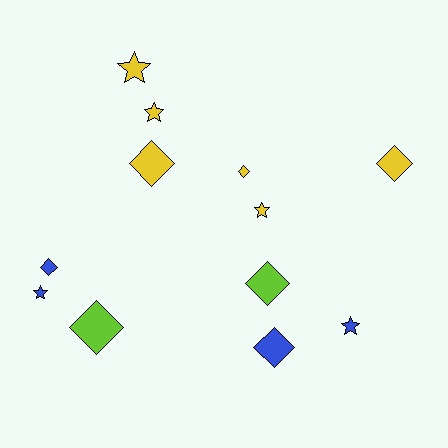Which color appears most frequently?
Yellow, with 6 objects.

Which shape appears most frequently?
Diamond, with 7 objects.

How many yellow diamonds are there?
There are 3 yellow diamonds.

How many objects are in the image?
There are 12 objects.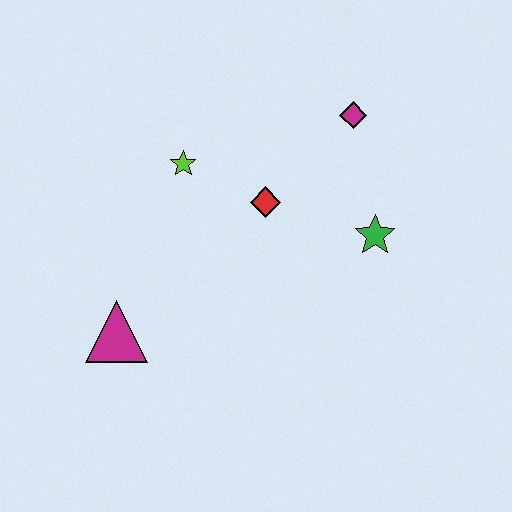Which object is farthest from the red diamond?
The magenta triangle is farthest from the red diamond.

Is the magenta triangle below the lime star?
Yes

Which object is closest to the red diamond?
The lime star is closest to the red diamond.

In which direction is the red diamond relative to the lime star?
The red diamond is to the right of the lime star.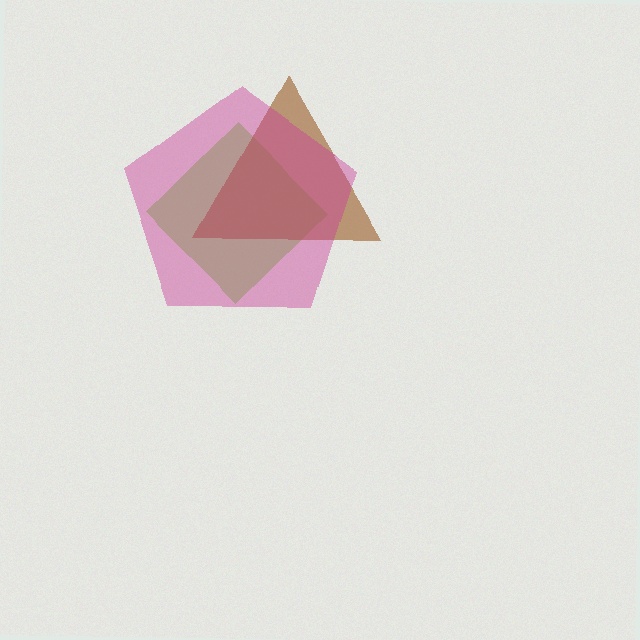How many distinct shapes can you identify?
There are 3 distinct shapes: a lime diamond, a brown triangle, a magenta pentagon.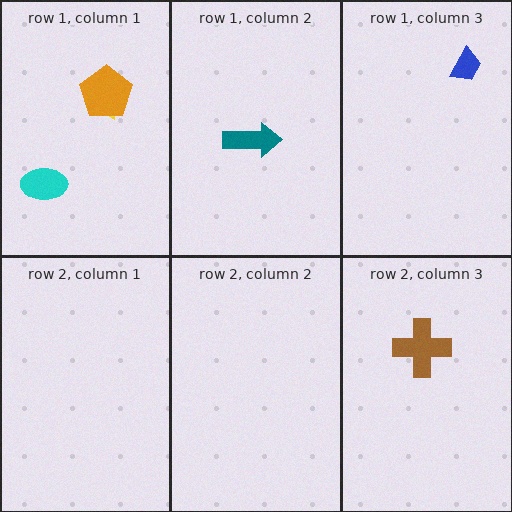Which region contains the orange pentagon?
The row 1, column 1 region.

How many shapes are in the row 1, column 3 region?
1.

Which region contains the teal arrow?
The row 1, column 2 region.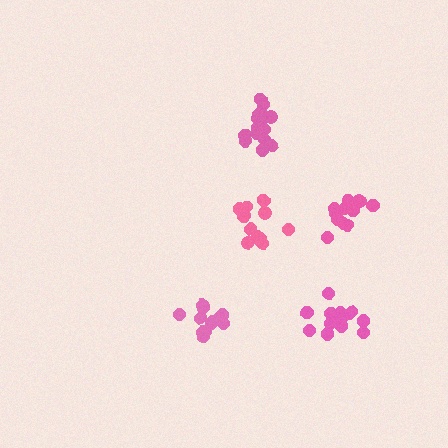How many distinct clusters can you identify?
There are 5 distinct clusters.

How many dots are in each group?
Group 1: 16 dots, Group 2: 16 dots, Group 3: 13 dots, Group 4: 12 dots, Group 5: 12 dots (69 total).